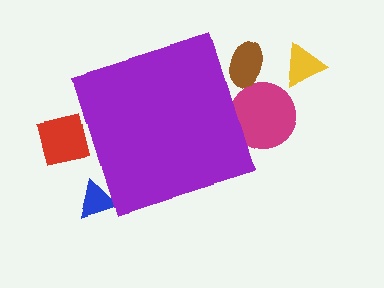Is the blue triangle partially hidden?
Yes, the blue triangle is partially hidden behind the purple diamond.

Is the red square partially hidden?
Yes, the red square is partially hidden behind the purple diamond.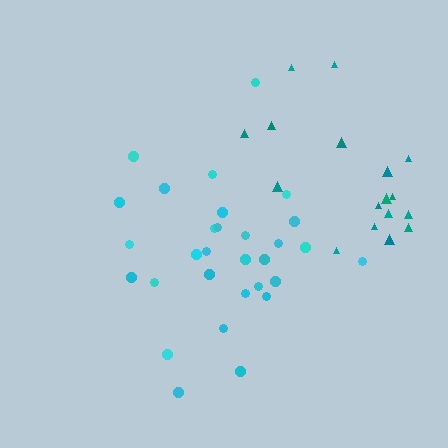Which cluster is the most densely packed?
Cyan.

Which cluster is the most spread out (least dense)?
Teal.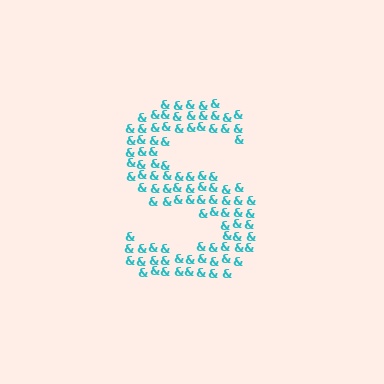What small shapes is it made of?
It is made of small ampersands.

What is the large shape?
The large shape is the letter S.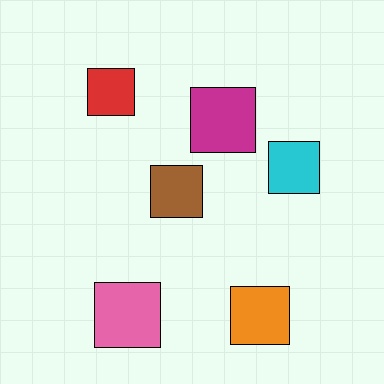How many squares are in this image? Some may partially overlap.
There are 6 squares.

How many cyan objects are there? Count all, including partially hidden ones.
There is 1 cyan object.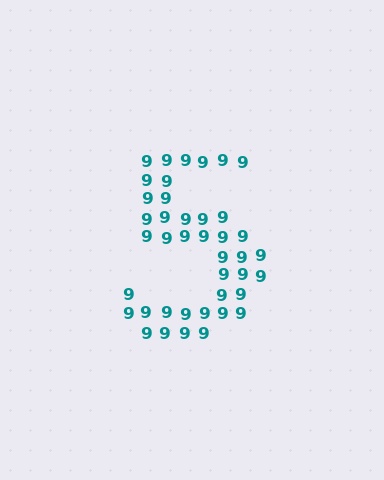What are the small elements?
The small elements are digit 9's.